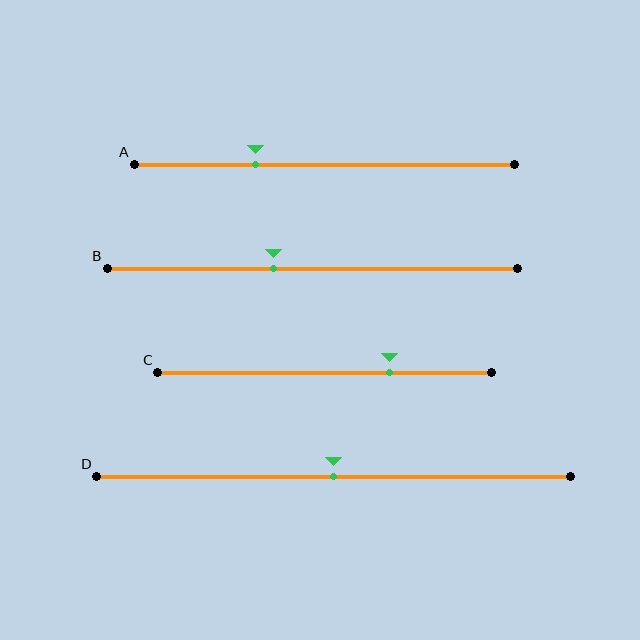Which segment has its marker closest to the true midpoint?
Segment D has its marker closest to the true midpoint.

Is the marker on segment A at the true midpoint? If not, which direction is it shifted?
No, the marker on segment A is shifted to the left by about 18% of the segment length.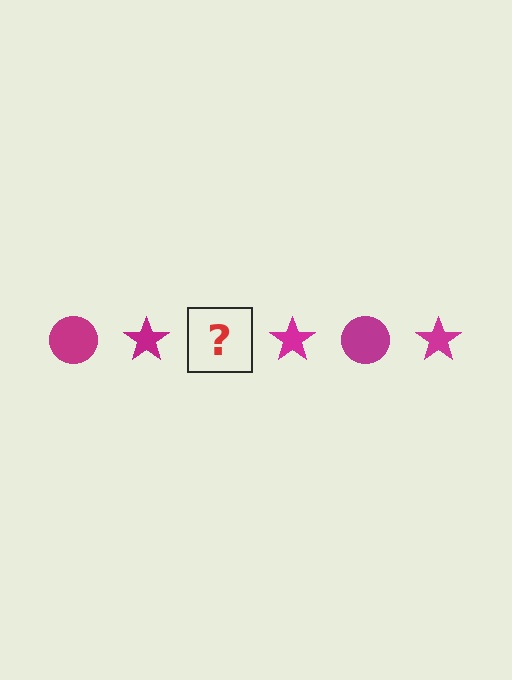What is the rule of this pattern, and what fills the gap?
The rule is that the pattern cycles through circle, star shapes in magenta. The gap should be filled with a magenta circle.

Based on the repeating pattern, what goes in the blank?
The blank should be a magenta circle.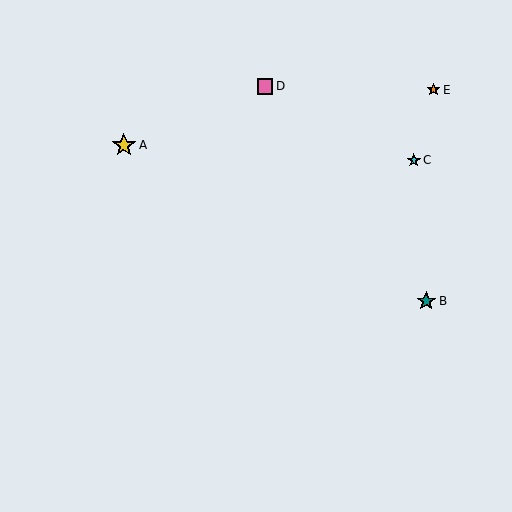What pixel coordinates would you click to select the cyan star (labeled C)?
Click at (414, 160) to select the cyan star C.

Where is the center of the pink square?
The center of the pink square is at (265, 86).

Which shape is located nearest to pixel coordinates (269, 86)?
The pink square (labeled D) at (265, 86) is nearest to that location.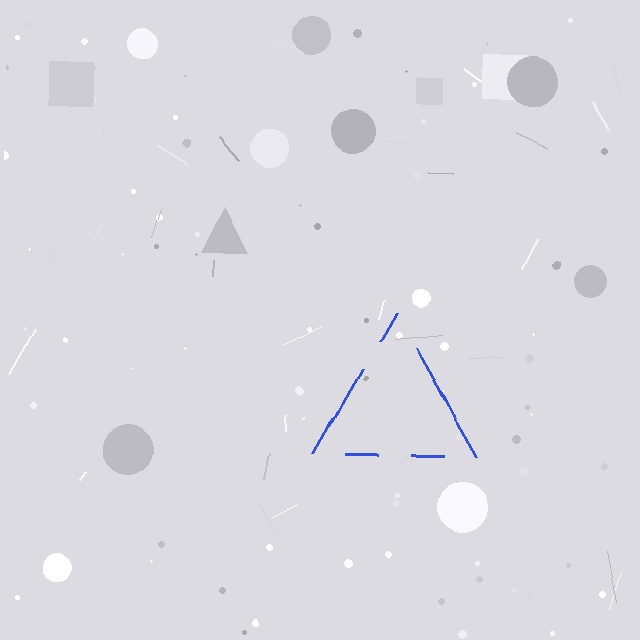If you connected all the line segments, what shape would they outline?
They would outline a triangle.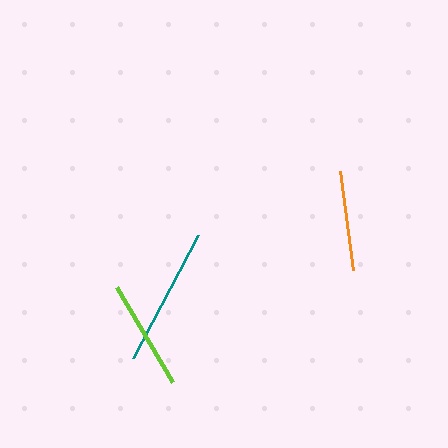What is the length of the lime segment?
The lime segment is approximately 110 pixels long.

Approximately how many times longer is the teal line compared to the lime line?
The teal line is approximately 1.3 times the length of the lime line.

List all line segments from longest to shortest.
From longest to shortest: teal, lime, orange.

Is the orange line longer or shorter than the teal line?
The teal line is longer than the orange line.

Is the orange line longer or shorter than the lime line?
The lime line is longer than the orange line.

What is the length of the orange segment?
The orange segment is approximately 100 pixels long.